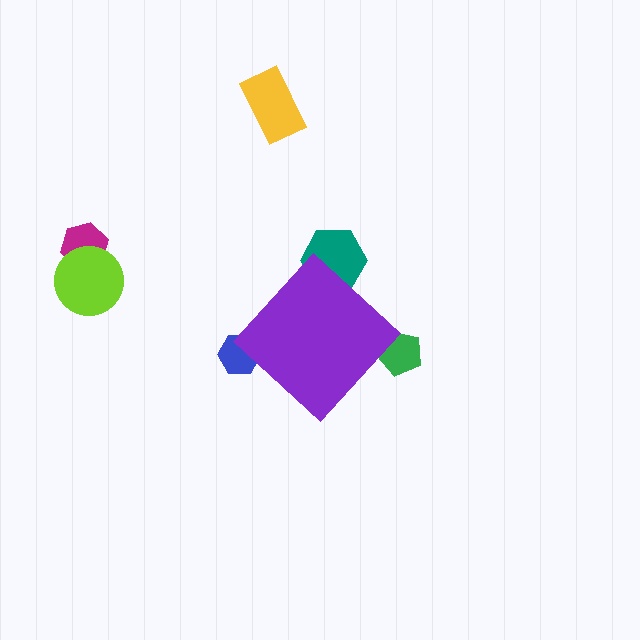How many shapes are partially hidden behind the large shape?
3 shapes are partially hidden.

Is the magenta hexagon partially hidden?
No, the magenta hexagon is fully visible.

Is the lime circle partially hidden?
No, the lime circle is fully visible.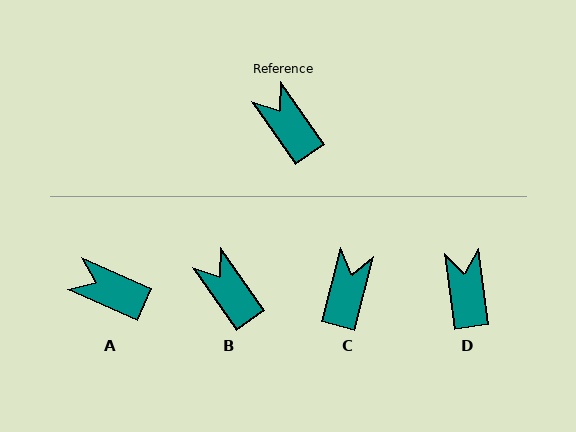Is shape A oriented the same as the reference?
No, it is off by about 32 degrees.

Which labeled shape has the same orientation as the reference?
B.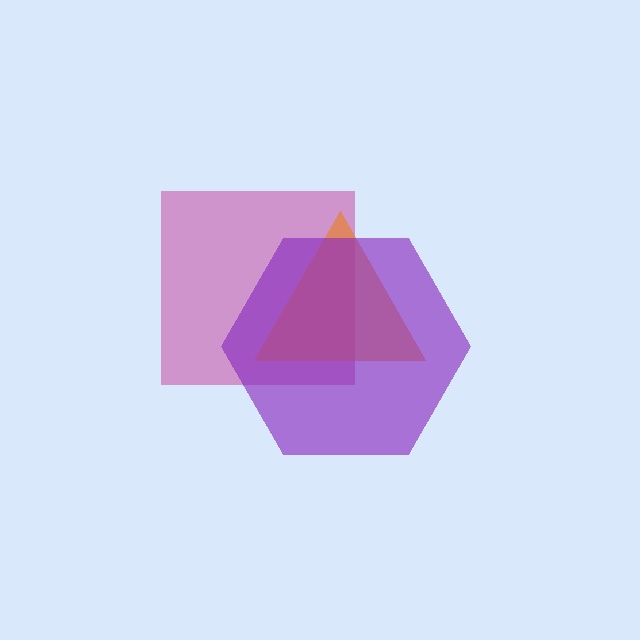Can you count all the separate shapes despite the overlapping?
Yes, there are 3 separate shapes.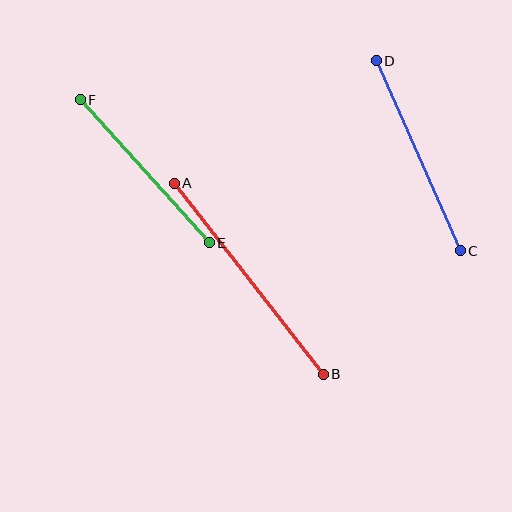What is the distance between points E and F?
The distance is approximately 193 pixels.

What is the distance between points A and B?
The distance is approximately 242 pixels.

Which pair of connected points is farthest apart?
Points A and B are farthest apart.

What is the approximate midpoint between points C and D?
The midpoint is at approximately (418, 156) pixels.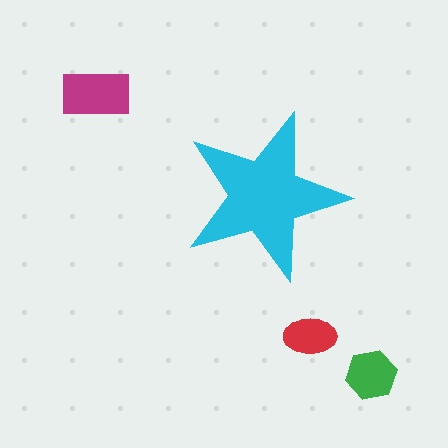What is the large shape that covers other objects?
A cyan star.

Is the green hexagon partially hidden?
No, the green hexagon is fully visible.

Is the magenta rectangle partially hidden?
No, the magenta rectangle is fully visible.